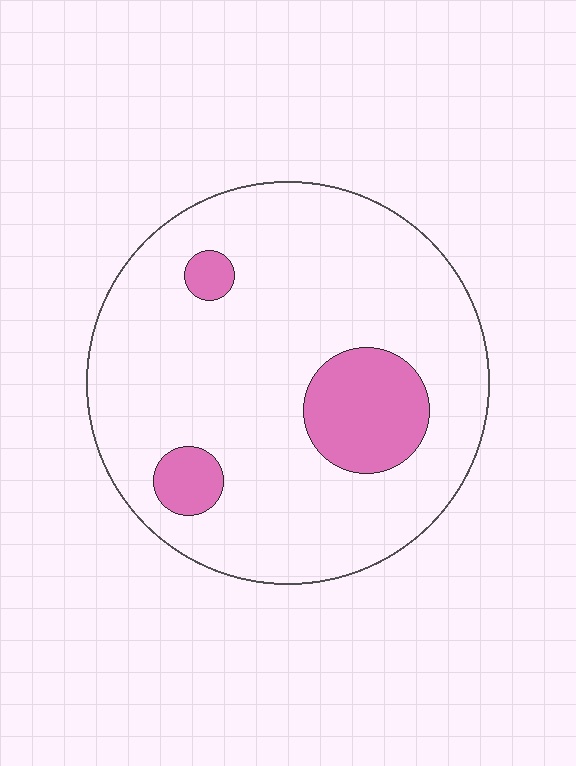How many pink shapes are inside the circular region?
3.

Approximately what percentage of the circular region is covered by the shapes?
Approximately 15%.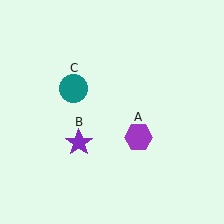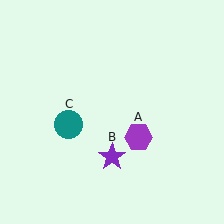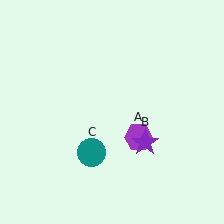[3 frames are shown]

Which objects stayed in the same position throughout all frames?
Purple hexagon (object A) remained stationary.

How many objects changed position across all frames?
2 objects changed position: purple star (object B), teal circle (object C).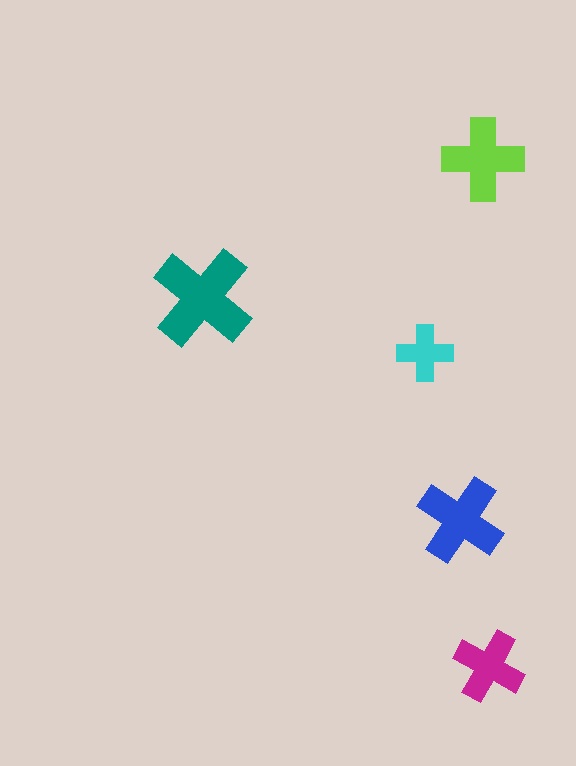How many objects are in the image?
There are 5 objects in the image.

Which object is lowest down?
The magenta cross is bottommost.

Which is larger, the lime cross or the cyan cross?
The lime one.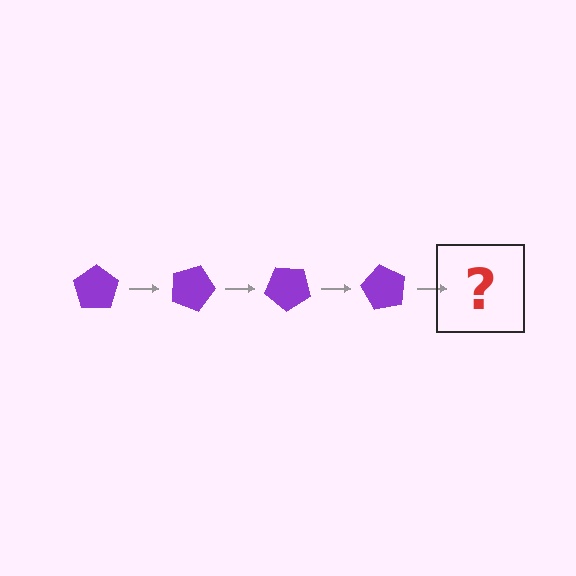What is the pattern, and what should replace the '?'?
The pattern is that the pentagon rotates 20 degrees each step. The '?' should be a purple pentagon rotated 80 degrees.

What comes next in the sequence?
The next element should be a purple pentagon rotated 80 degrees.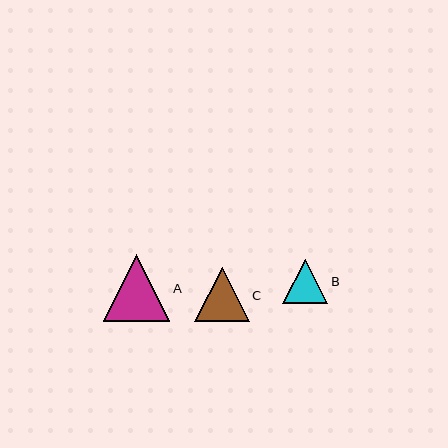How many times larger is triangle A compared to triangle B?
Triangle A is approximately 1.5 times the size of triangle B.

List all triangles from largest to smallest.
From largest to smallest: A, C, B.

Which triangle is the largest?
Triangle A is the largest with a size of approximately 66 pixels.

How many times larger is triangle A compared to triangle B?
Triangle A is approximately 1.5 times the size of triangle B.